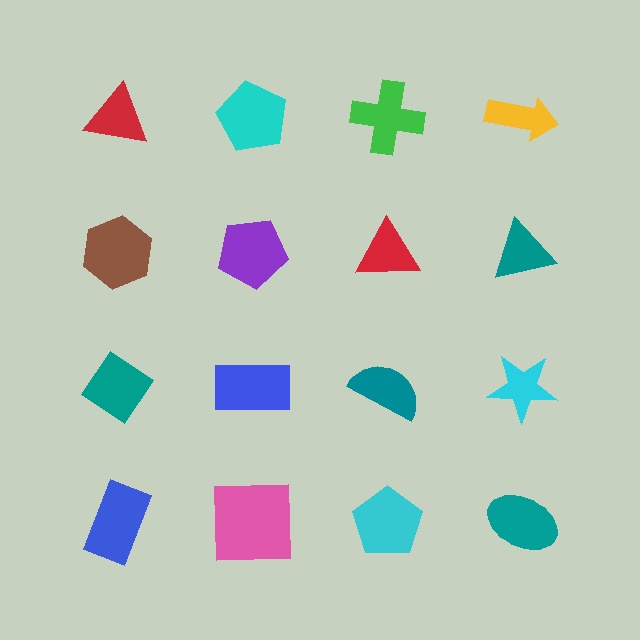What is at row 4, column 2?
A pink square.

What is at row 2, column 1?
A brown hexagon.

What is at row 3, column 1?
A teal diamond.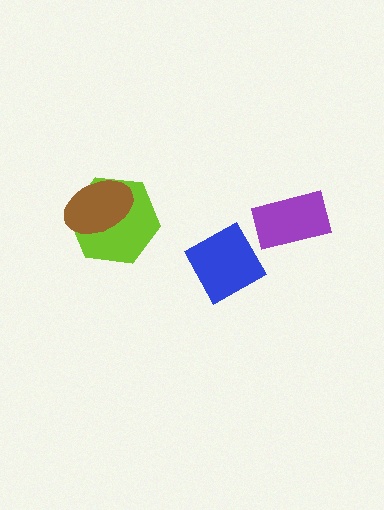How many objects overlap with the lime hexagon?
1 object overlaps with the lime hexagon.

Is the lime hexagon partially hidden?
Yes, it is partially covered by another shape.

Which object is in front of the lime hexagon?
The brown ellipse is in front of the lime hexagon.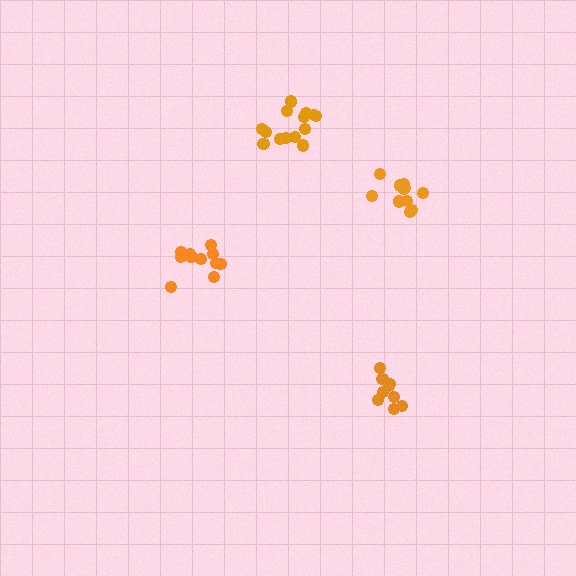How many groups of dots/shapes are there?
There are 4 groups.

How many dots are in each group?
Group 1: 9 dots, Group 2: 12 dots, Group 3: 11 dots, Group 4: 14 dots (46 total).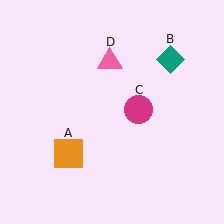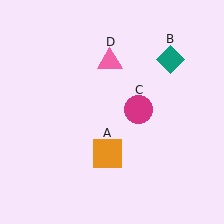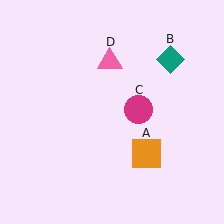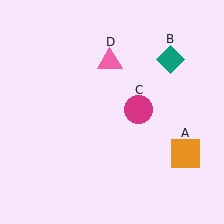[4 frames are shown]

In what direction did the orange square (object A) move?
The orange square (object A) moved right.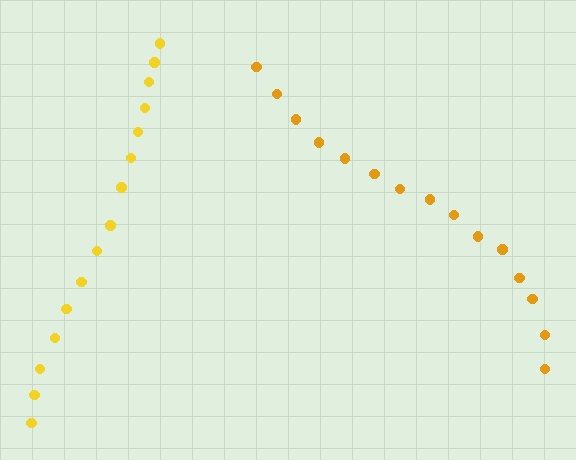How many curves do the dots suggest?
There are 2 distinct paths.